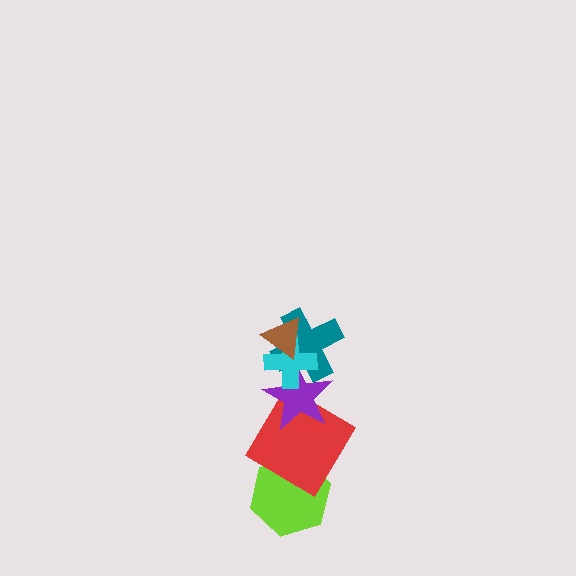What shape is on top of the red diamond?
The purple star is on top of the red diamond.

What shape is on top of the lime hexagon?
The red diamond is on top of the lime hexagon.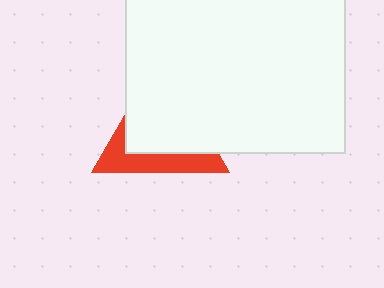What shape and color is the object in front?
The object in front is a white square.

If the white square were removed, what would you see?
You would see the complete red triangle.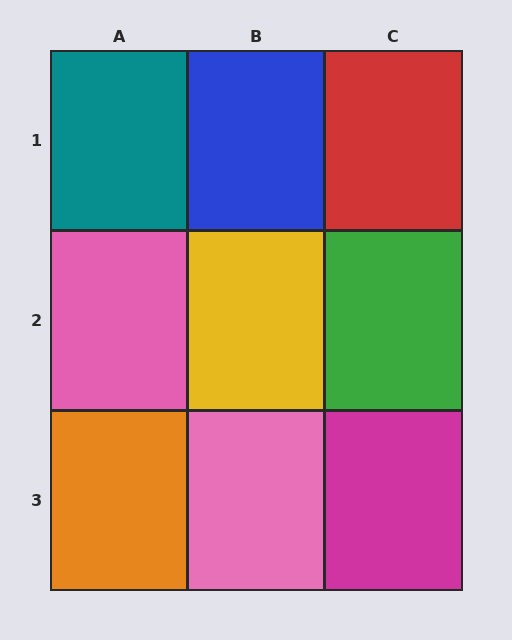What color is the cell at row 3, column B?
Pink.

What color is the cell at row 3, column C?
Magenta.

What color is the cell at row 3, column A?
Orange.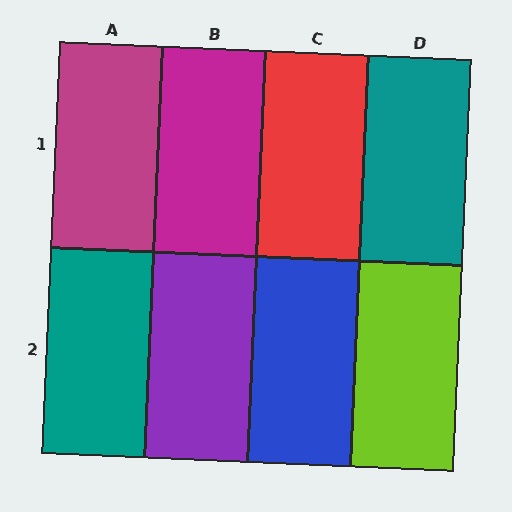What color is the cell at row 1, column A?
Magenta.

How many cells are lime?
1 cell is lime.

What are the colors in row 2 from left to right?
Teal, purple, blue, lime.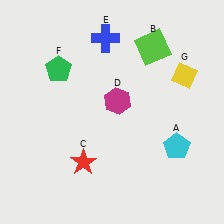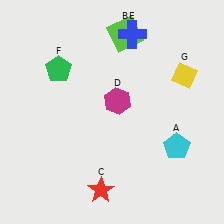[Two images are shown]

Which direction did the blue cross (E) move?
The blue cross (E) moved right.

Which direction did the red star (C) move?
The red star (C) moved down.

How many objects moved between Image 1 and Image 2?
3 objects moved between the two images.